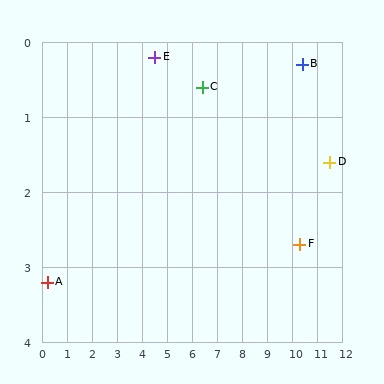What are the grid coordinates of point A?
Point A is at approximately (0.2, 3.2).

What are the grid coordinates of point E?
Point E is at approximately (4.5, 0.2).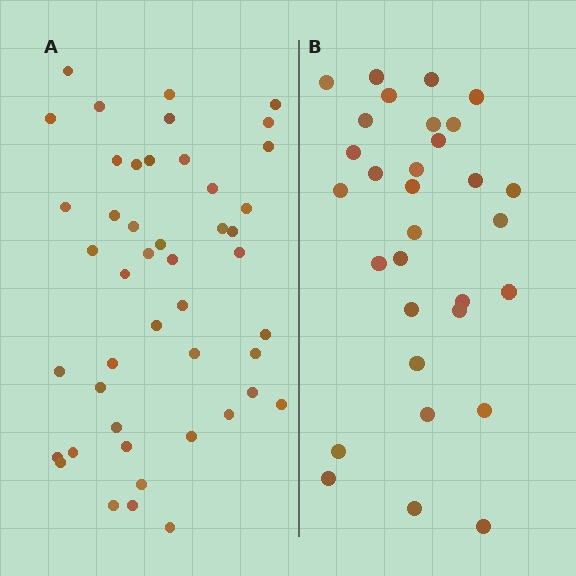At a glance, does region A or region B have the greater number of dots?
Region A (the left region) has more dots.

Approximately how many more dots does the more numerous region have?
Region A has approximately 15 more dots than region B.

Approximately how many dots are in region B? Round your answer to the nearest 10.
About 30 dots. (The exact count is 31, which rounds to 30.)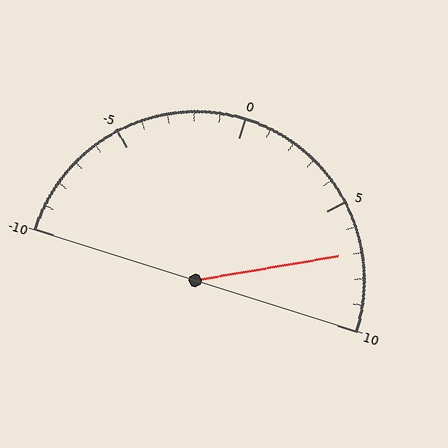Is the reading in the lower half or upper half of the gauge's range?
The reading is in the upper half of the range (-10 to 10).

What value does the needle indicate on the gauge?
The needle indicates approximately 7.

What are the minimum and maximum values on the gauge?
The gauge ranges from -10 to 10.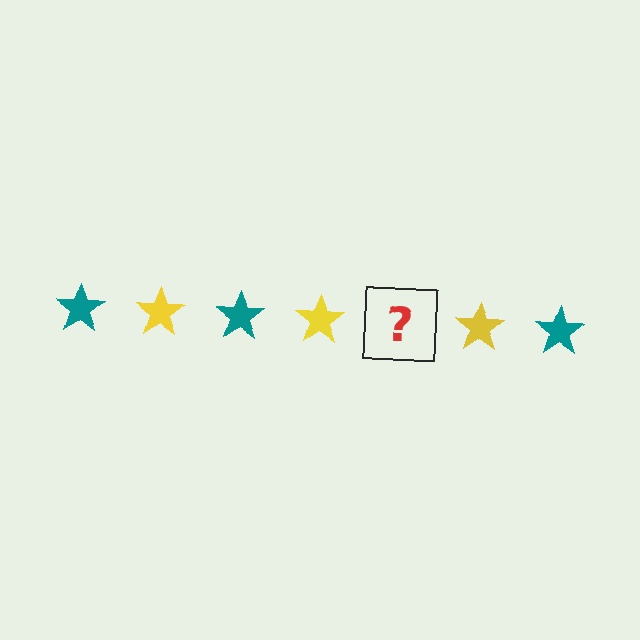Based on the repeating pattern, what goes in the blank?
The blank should be a teal star.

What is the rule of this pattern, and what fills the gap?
The rule is that the pattern cycles through teal, yellow stars. The gap should be filled with a teal star.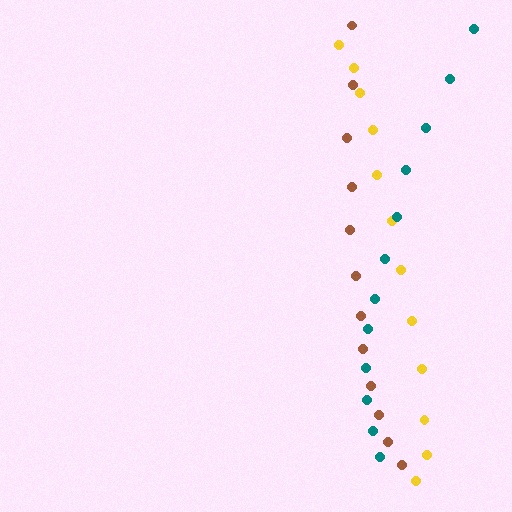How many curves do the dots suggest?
There are 3 distinct paths.